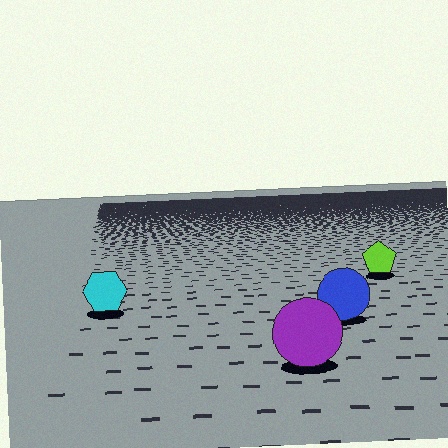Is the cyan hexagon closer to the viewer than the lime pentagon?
Yes. The cyan hexagon is closer — you can tell from the texture gradient: the ground texture is coarser near it.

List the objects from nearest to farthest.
From nearest to farthest: the purple circle, the blue circle, the cyan hexagon, the lime pentagon.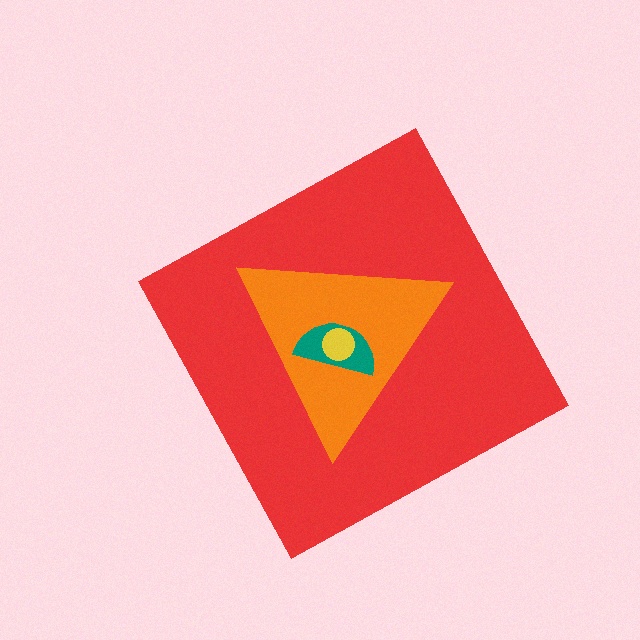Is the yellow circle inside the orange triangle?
Yes.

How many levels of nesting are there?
4.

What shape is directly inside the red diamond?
The orange triangle.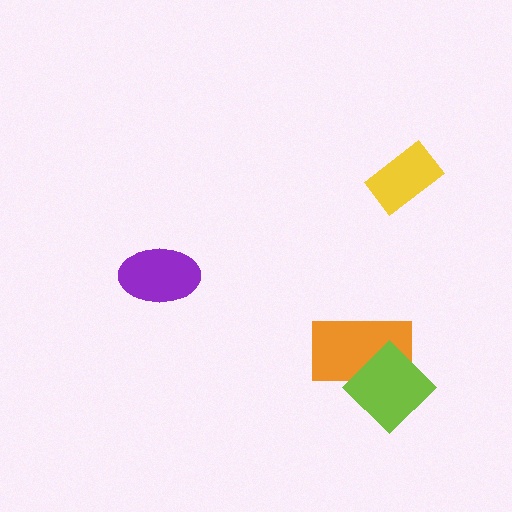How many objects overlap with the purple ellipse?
0 objects overlap with the purple ellipse.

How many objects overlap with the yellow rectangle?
0 objects overlap with the yellow rectangle.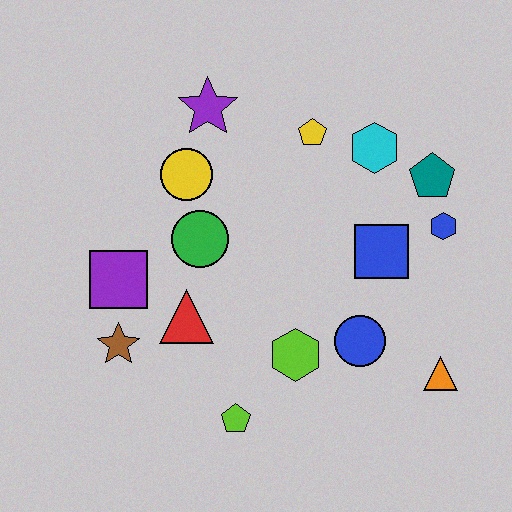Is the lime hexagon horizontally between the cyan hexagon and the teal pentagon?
No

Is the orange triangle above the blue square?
No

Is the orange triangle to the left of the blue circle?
No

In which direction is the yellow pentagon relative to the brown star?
The yellow pentagon is above the brown star.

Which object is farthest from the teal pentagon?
The brown star is farthest from the teal pentagon.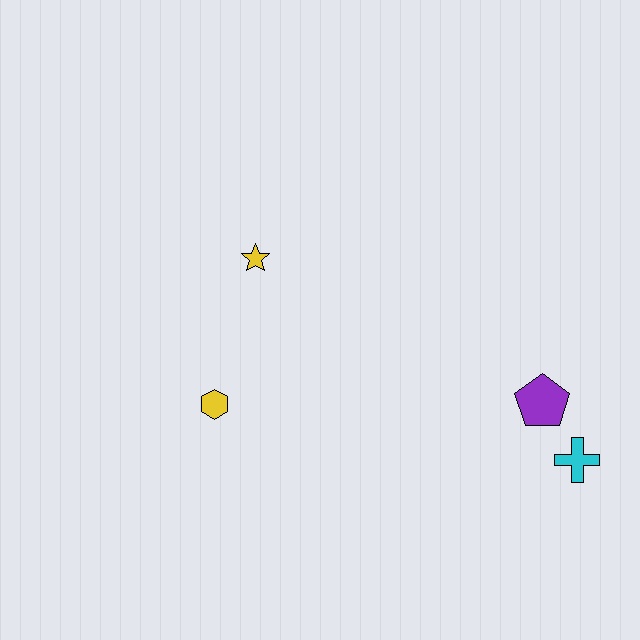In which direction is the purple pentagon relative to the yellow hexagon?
The purple pentagon is to the right of the yellow hexagon.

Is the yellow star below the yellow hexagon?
No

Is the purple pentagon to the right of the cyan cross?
No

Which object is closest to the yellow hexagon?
The yellow star is closest to the yellow hexagon.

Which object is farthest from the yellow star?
The cyan cross is farthest from the yellow star.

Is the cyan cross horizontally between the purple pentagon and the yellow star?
No